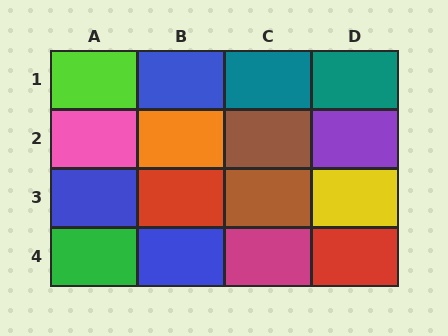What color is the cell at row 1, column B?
Blue.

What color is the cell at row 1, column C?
Teal.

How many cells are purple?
1 cell is purple.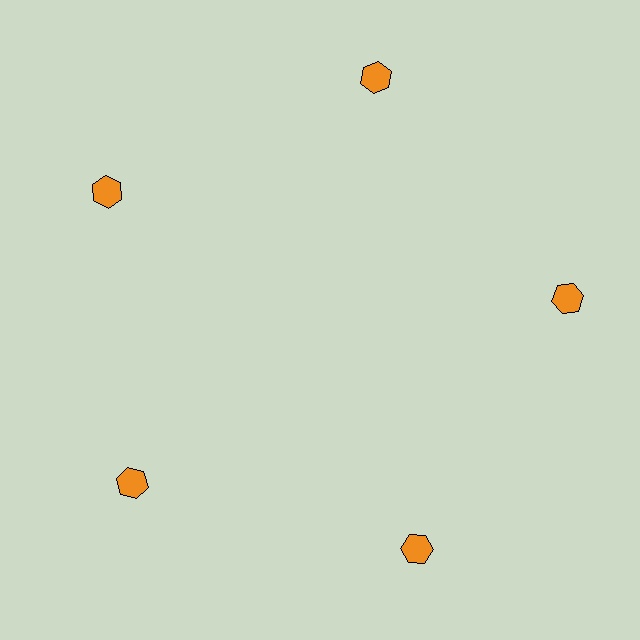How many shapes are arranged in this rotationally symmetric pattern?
There are 5 shapes, arranged in 5 groups of 1.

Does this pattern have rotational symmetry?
Yes, this pattern has 5-fold rotational symmetry. It looks the same after rotating 72 degrees around the center.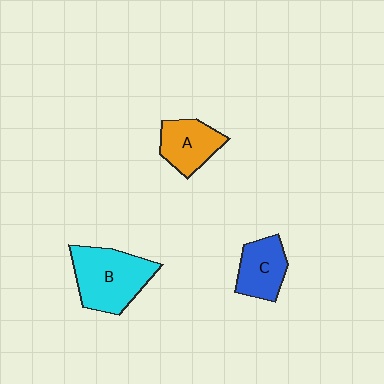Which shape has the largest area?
Shape B (cyan).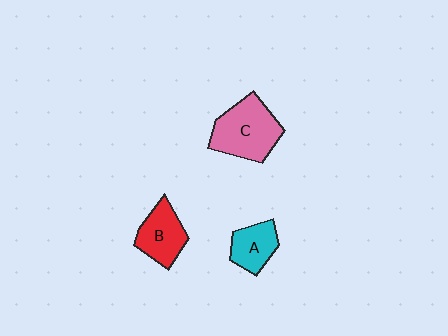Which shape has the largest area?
Shape C (pink).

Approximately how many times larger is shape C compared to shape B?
Approximately 1.5 times.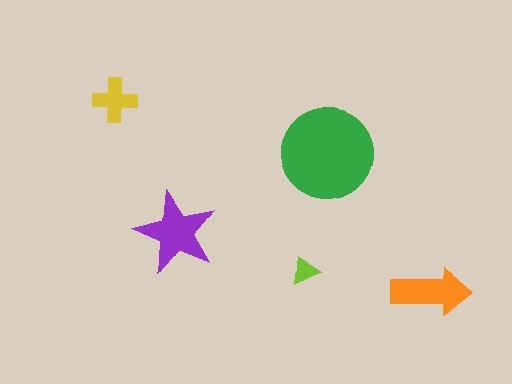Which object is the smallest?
The lime triangle.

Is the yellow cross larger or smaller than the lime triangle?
Larger.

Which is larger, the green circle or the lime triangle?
The green circle.